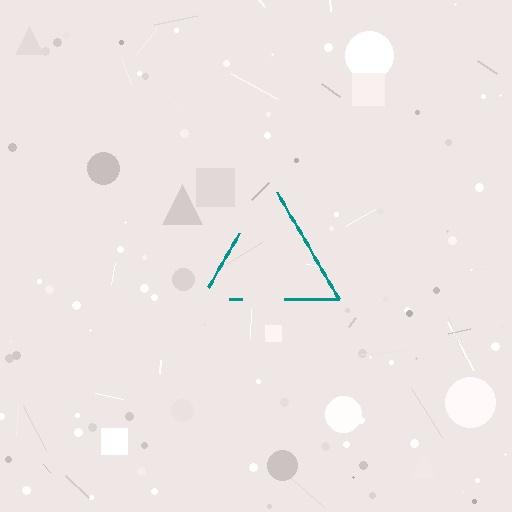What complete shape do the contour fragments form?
The contour fragments form a triangle.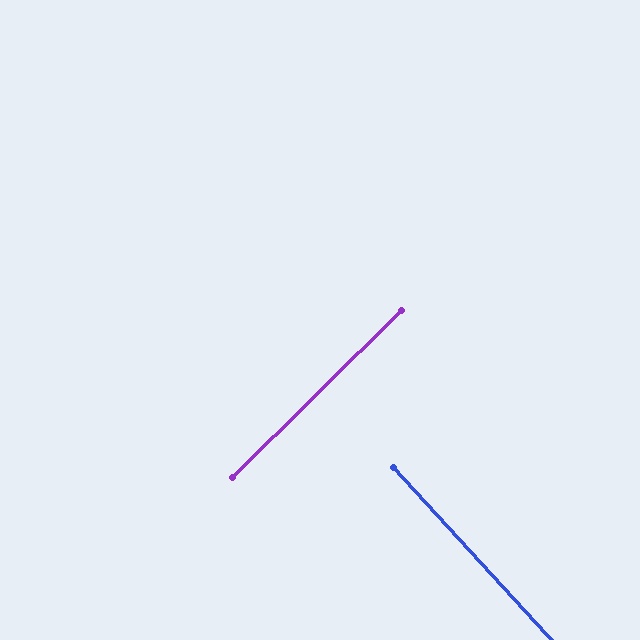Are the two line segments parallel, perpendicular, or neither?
Perpendicular — they meet at approximately 88°.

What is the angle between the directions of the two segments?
Approximately 88 degrees.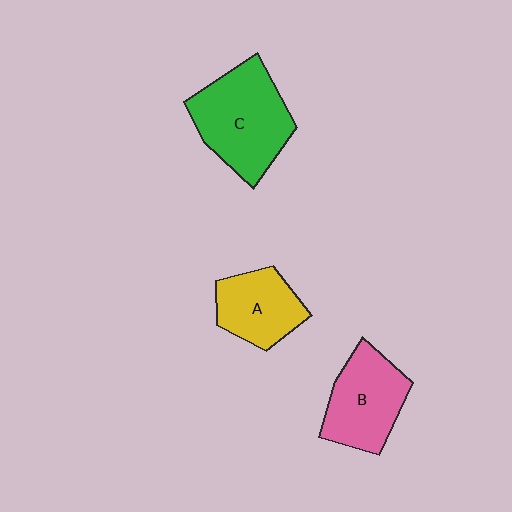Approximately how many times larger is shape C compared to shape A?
Approximately 1.5 times.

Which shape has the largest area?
Shape C (green).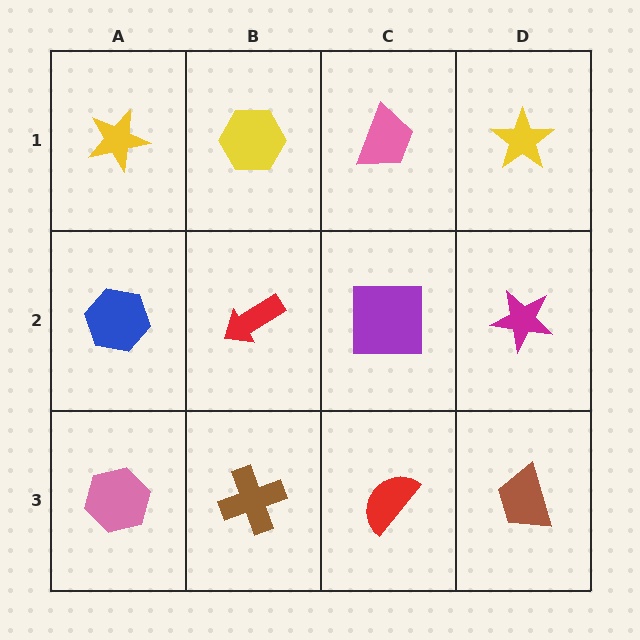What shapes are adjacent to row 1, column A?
A blue hexagon (row 2, column A), a yellow hexagon (row 1, column B).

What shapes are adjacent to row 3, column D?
A magenta star (row 2, column D), a red semicircle (row 3, column C).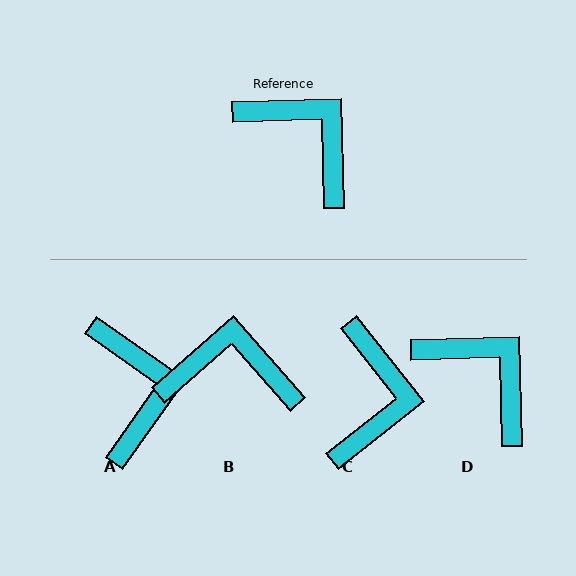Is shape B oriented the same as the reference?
No, it is off by about 40 degrees.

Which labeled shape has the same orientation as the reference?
D.